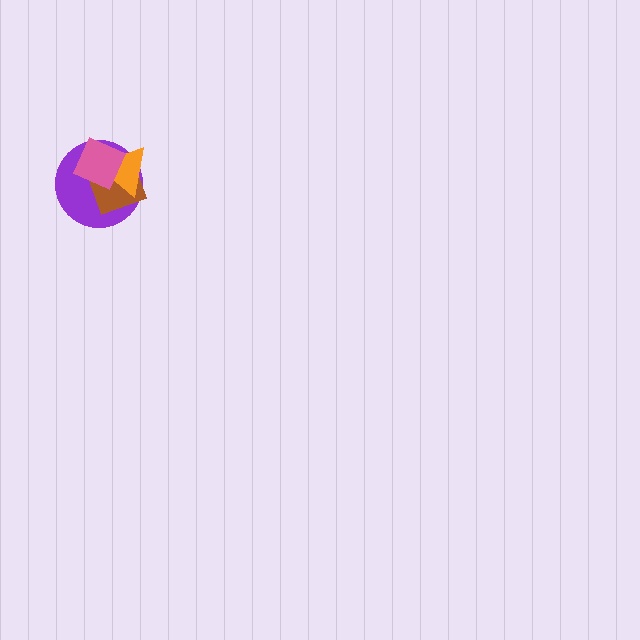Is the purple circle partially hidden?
Yes, it is partially covered by another shape.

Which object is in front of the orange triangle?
The pink diamond is in front of the orange triangle.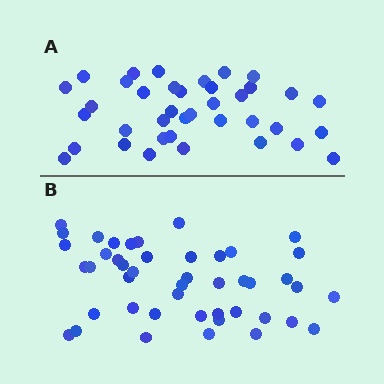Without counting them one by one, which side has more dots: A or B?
Region B (the bottom region) has more dots.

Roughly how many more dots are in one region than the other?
Region B has roughly 8 or so more dots than region A.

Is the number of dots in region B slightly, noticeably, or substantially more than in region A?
Region B has only slightly more — the two regions are fairly close. The ratio is roughly 1.2 to 1.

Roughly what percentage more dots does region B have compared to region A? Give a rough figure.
About 20% more.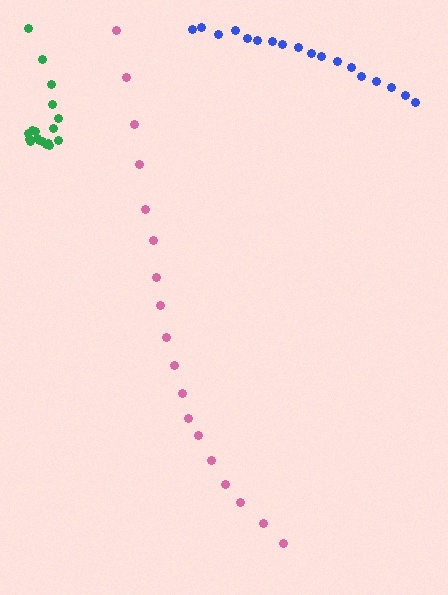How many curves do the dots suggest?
There are 3 distinct paths.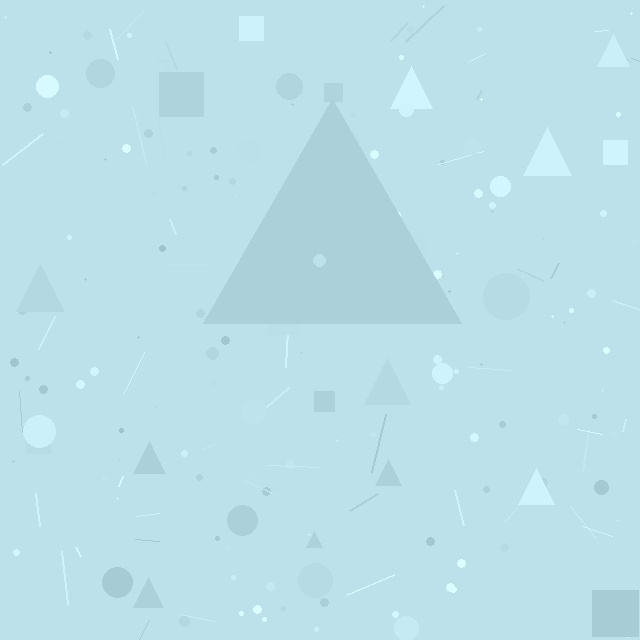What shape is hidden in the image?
A triangle is hidden in the image.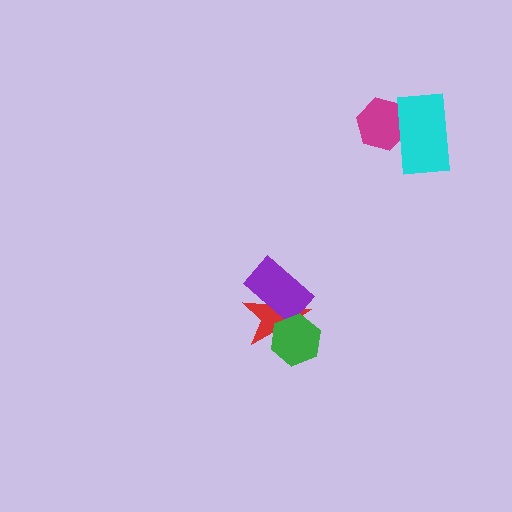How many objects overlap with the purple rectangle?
1 object overlaps with the purple rectangle.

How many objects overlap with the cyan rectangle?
1 object overlaps with the cyan rectangle.